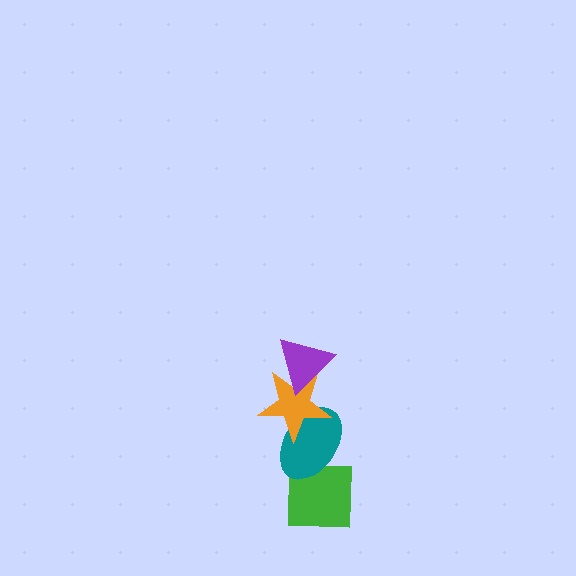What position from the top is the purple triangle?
The purple triangle is 1st from the top.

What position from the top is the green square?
The green square is 4th from the top.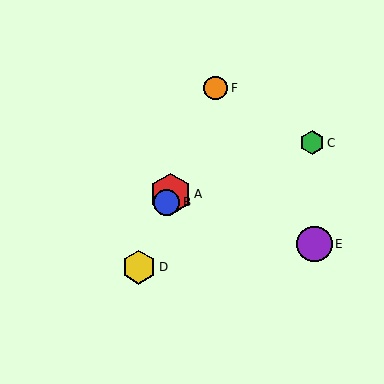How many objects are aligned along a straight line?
4 objects (A, B, D, F) are aligned along a straight line.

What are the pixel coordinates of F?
Object F is at (216, 88).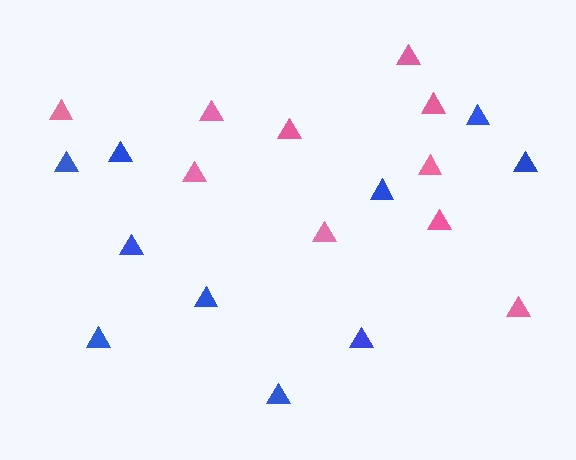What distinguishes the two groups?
There are 2 groups: one group of blue triangles (10) and one group of pink triangles (10).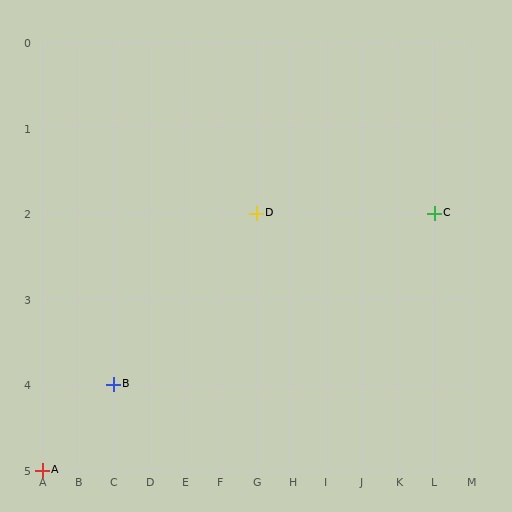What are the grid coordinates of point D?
Point D is at grid coordinates (G, 2).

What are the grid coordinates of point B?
Point B is at grid coordinates (C, 4).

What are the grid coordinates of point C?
Point C is at grid coordinates (L, 2).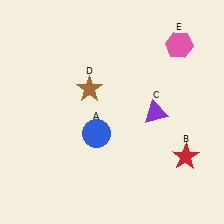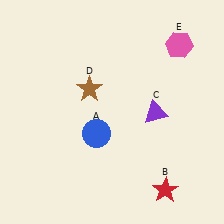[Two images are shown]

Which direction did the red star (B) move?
The red star (B) moved down.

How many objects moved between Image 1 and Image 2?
1 object moved between the two images.